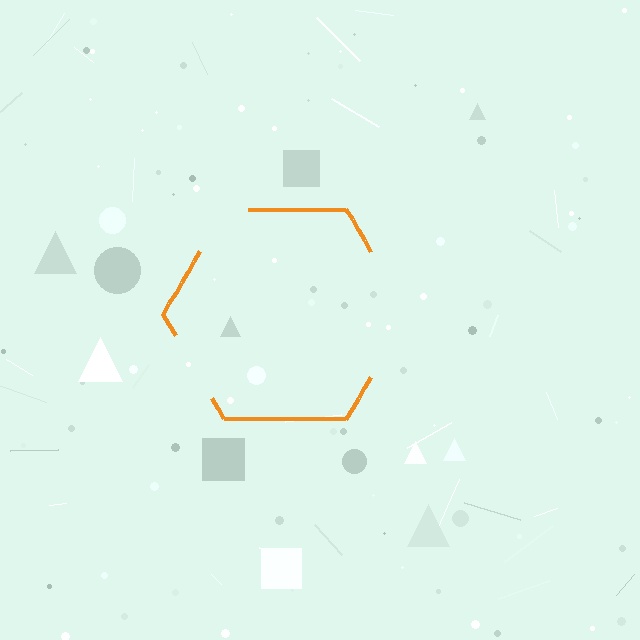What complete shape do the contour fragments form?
The contour fragments form a hexagon.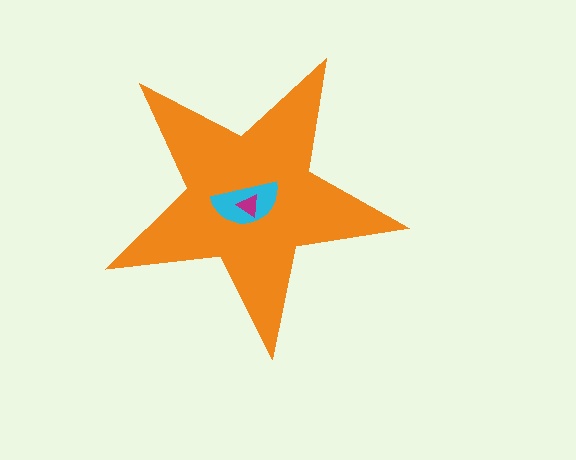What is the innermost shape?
The magenta triangle.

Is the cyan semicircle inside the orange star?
Yes.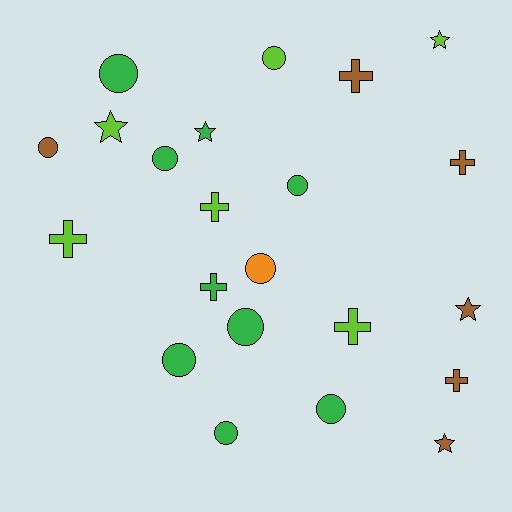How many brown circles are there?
There is 1 brown circle.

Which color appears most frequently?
Green, with 9 objects.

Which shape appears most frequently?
Circle, with 10 objects.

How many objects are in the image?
There are 22 objects.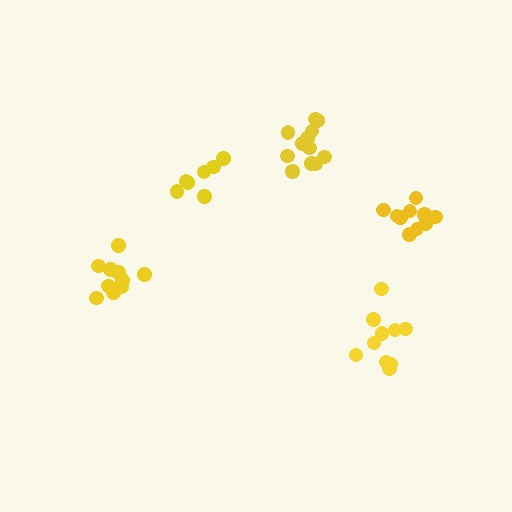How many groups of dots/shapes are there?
There are 5 groups.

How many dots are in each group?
Group 1: 10 dots, Group 2: 10 dots, Group 3: 7 dots, Group 4: 10 dots, Group 5: 12 dots (49 total).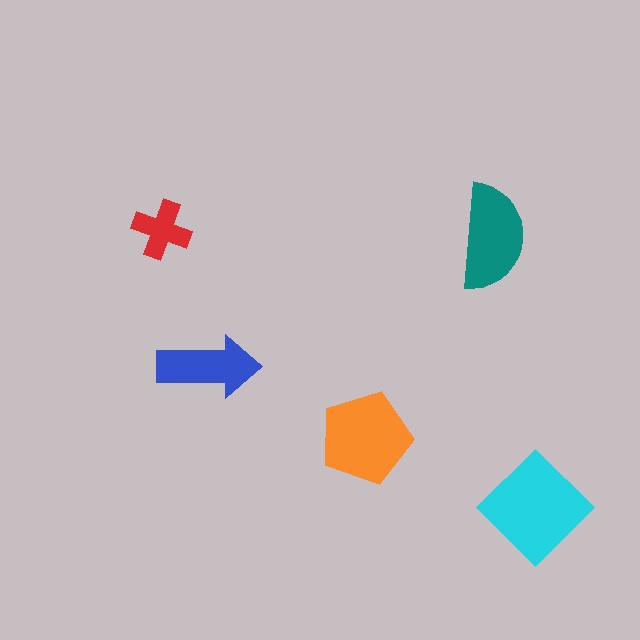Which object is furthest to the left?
The red cross is leftmost.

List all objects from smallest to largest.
The red cross, the blue arrow, the teal semicircle, the orange pentagon, the cyan diamond.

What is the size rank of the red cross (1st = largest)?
5th.